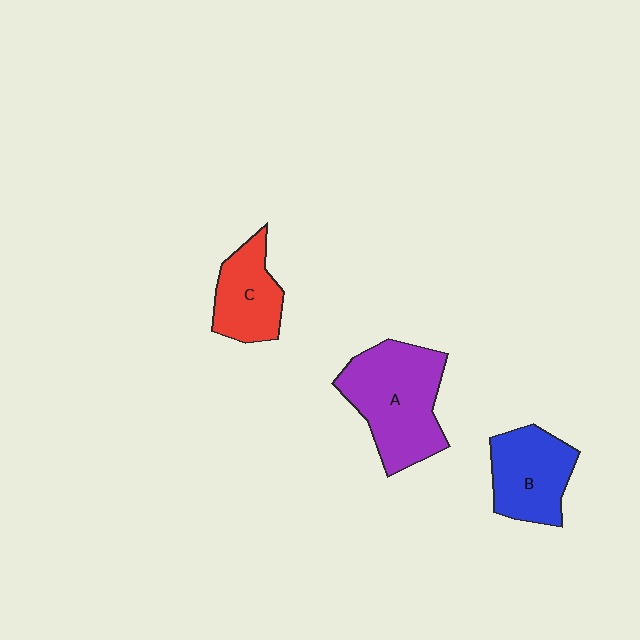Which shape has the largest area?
Shape A (purple).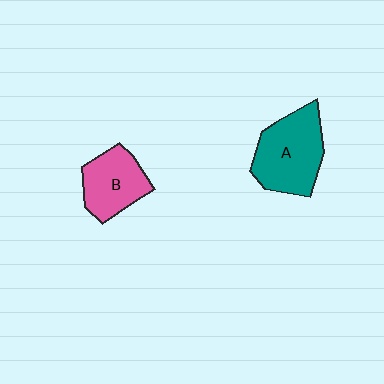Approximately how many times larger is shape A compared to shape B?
Approximately 1.4 times.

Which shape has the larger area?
Shape A (teal).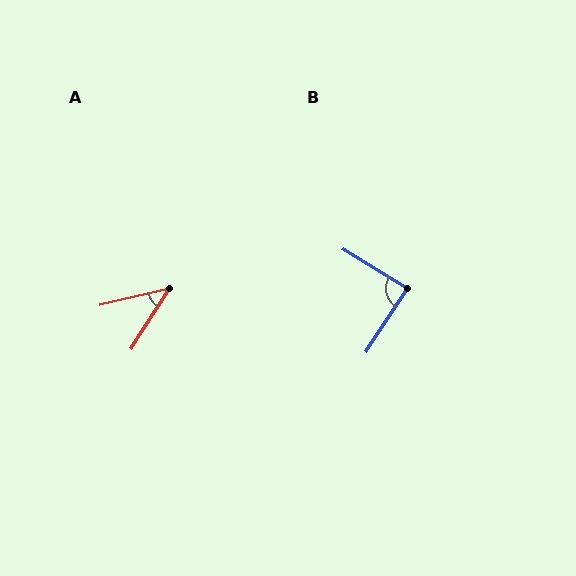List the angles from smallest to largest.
A (44°), B (88°).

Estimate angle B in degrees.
Approximately 88 degrees.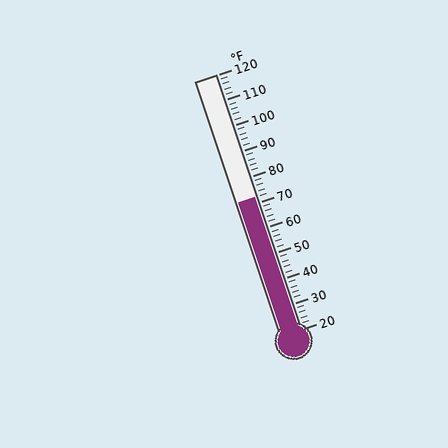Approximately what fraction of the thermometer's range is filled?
The thermometer is filled to approximately 50% of its range.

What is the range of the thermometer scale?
The thermometer scale ranges from 20°F to 120°F.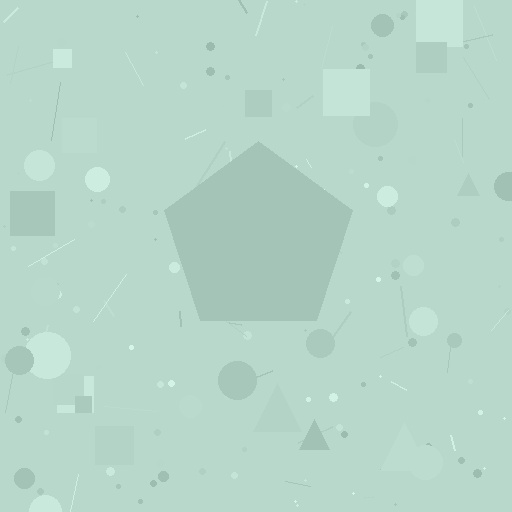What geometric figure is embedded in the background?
A pentagon is embedded in the background.